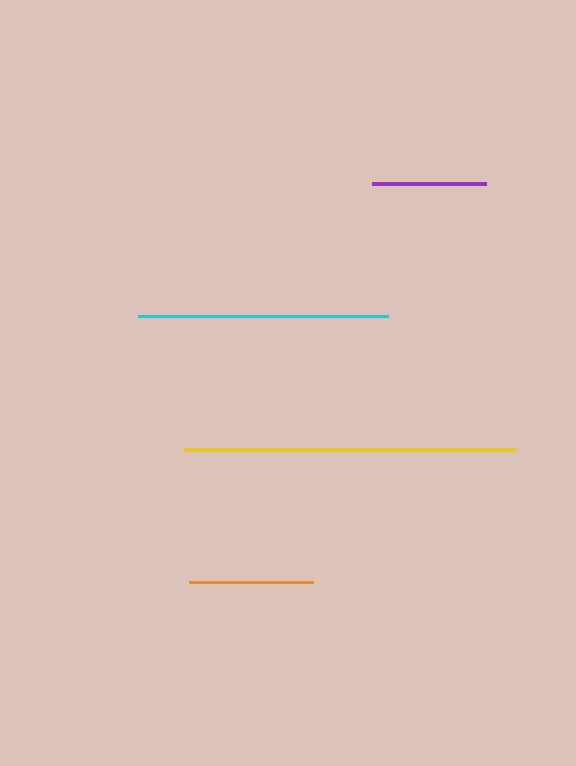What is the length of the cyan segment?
The cyan segment is approximately 250 pixels long.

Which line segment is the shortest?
The purple line is the shortest at approximately 114 pixels.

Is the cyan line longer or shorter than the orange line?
The cyan line is longer than the orange line.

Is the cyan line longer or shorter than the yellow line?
The yellow line is longer than the cyan line.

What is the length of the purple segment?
The purple segment is approximately 114 pixels long.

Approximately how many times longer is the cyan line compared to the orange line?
The cyan line is approximately 2.0 times the length of the orange line.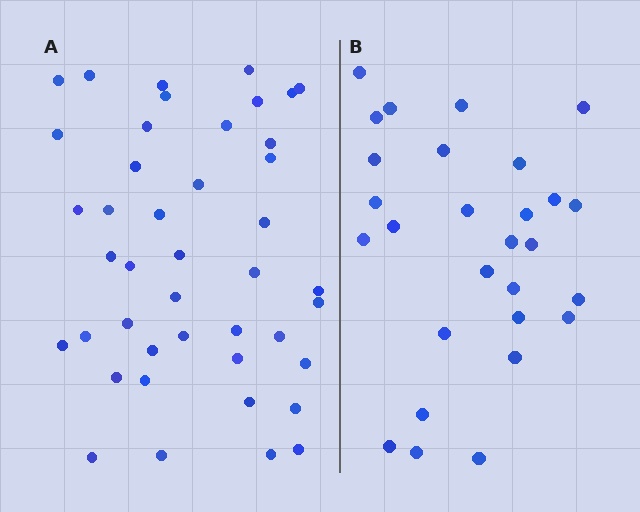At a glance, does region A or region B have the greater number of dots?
Region A (the left region) has more dots.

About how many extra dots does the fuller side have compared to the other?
Region A has approximately 15 more dots than region B.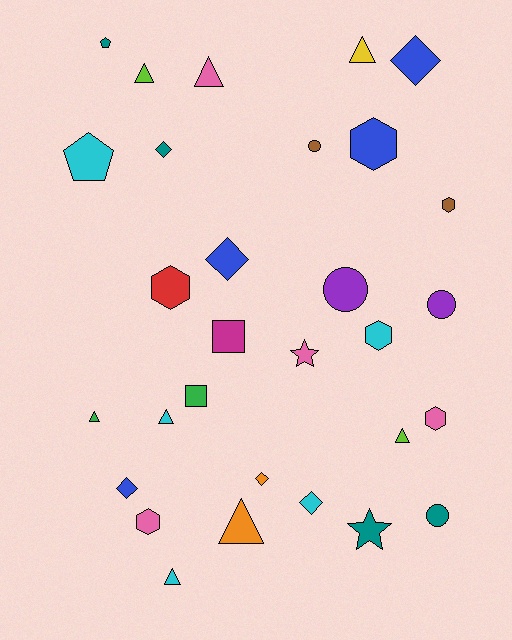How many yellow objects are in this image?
There is 1 yellow object.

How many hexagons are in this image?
There are 6 hexagons.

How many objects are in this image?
There are 30 objects.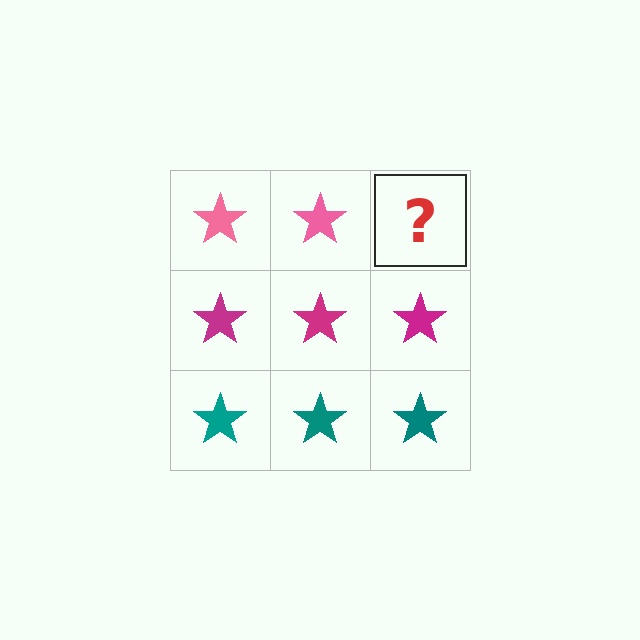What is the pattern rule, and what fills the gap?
The rule is that each row has a consistent color. The gap should be filled with a pink star.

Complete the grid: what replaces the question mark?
The question mark should be replaced with a pink star.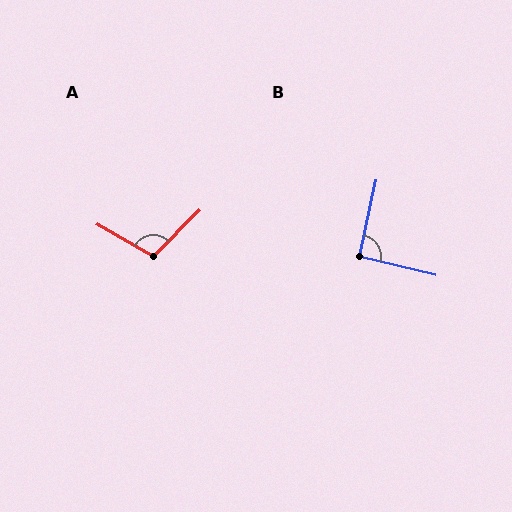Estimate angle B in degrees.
Approximately 92 degrees.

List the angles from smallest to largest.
B (92°), A (105°).